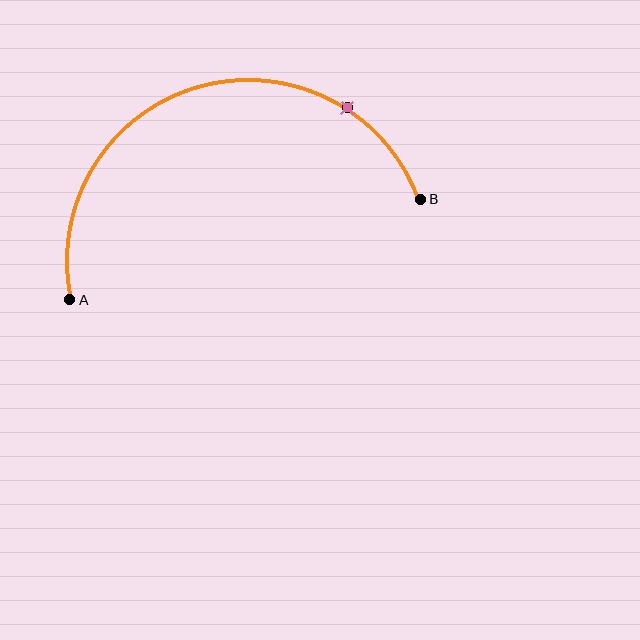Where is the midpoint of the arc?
The arc midpoint is the point on the curve farthest from the straight line joining A and B. It sits above that line.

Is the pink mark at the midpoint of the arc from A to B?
No. The pink mark lies on the arc but is closer to endpoint B. The arc midpoint would be at the point on the curve equidistant along the arc from both A and B.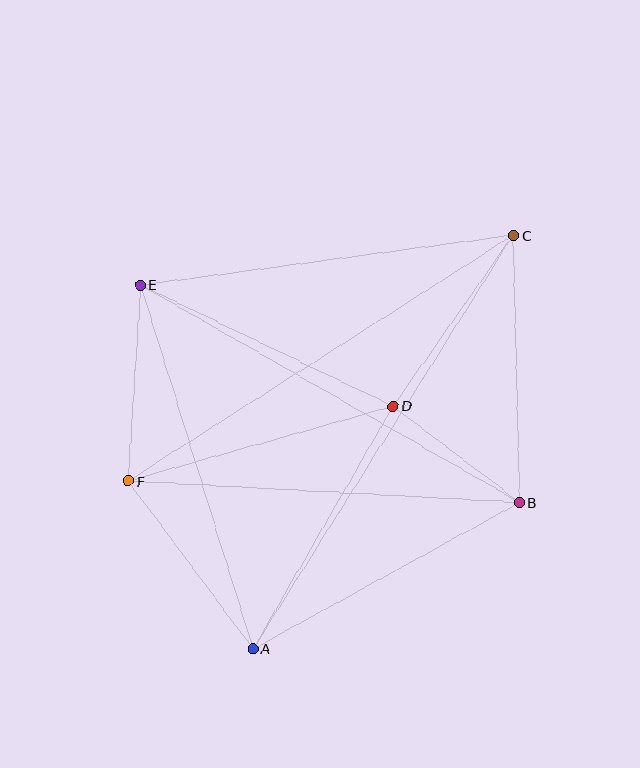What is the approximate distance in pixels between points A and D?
The distance between A and D is approximately 280 pixels.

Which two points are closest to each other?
Points B and D are closest to each other.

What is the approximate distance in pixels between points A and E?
The distance between A and E is approximately 380 pixels.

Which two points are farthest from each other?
Points A and C are farthest from each other.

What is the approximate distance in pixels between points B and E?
The distance between B and E is approximately 437 pixels.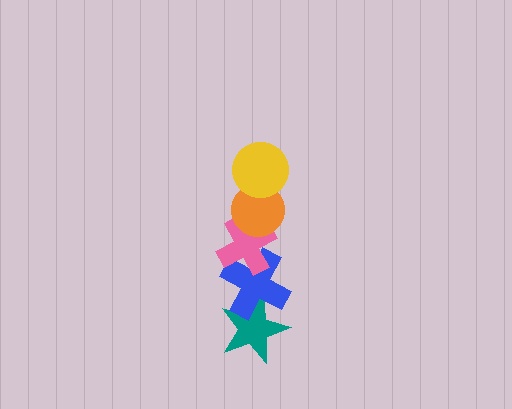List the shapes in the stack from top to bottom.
From top to bottom: the yellow circle, the orange circle, the pink cross, the blue cross, the teal star.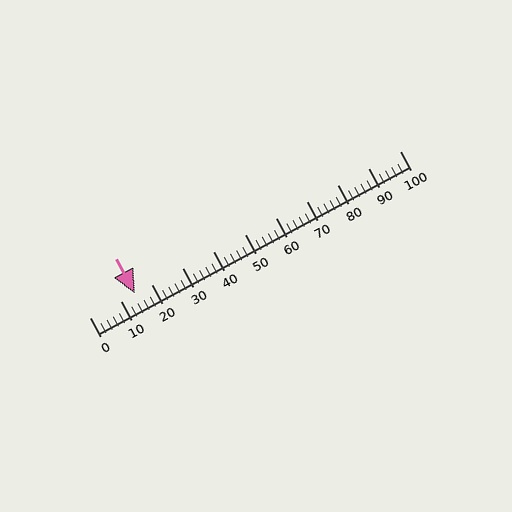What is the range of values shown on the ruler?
The ruler shows values from 0 to 100.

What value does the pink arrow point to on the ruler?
The pink arrow points to approximately 14.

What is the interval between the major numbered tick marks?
The major tick marks are spaced 10 units apart.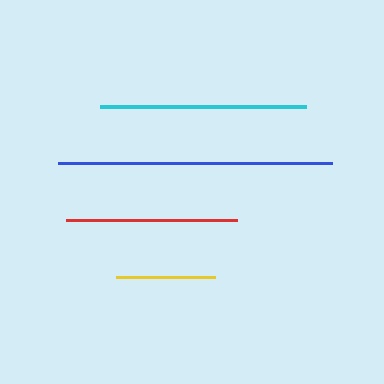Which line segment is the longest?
The blue line is the longest at approximately 274 pixels.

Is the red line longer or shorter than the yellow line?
The red line is longer than the yellow line.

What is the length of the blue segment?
The blue segment is approximately 274 pixels long.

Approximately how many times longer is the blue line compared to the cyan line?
The blue line is approximately 1.3 times the length of the cyan line.